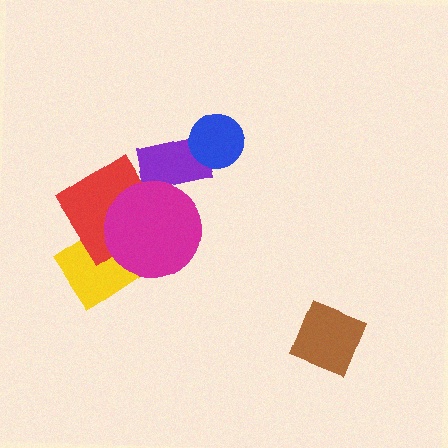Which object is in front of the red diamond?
The magenta circle is in front of the red diamond.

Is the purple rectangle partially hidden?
Yes, it is partially covered by another shape.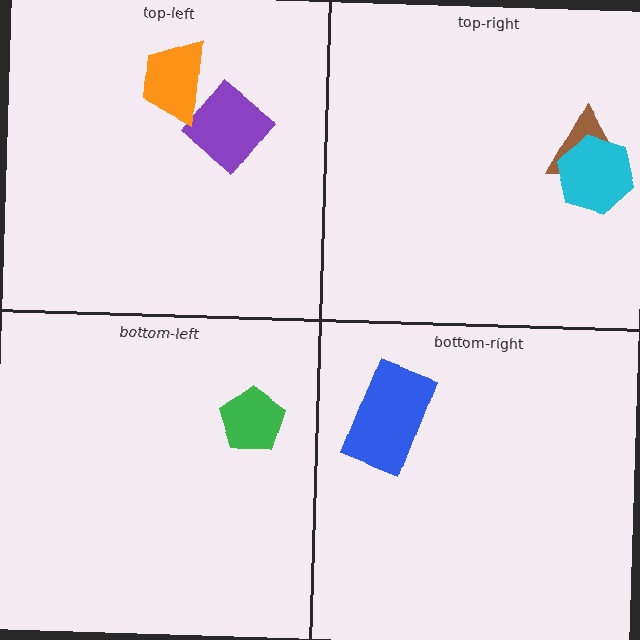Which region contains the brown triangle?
The top-right region.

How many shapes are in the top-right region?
2.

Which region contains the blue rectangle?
The bottom-right region.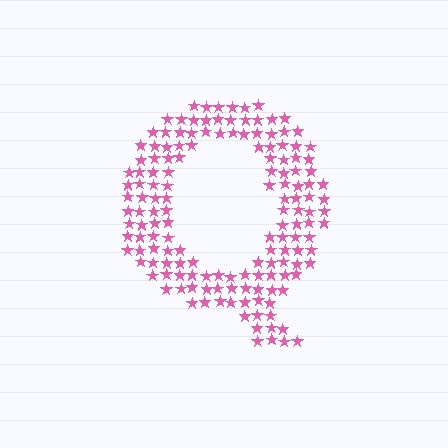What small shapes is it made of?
It is made of small stars.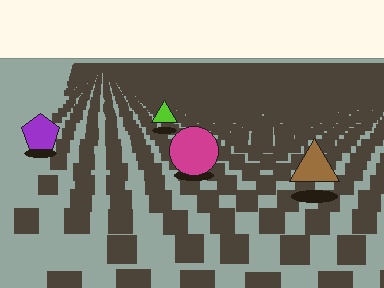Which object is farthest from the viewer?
The lime triangle is farthest from the viewer. It appears smaller and the ground texture around it is denser.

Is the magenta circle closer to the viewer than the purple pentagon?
Yes. The magenta circle is closer — you can tell from the texture gradient: the ground texture is coarser near it.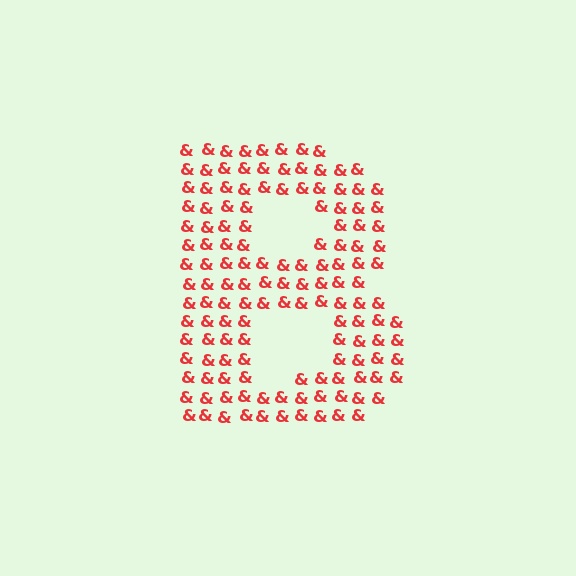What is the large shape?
The large shape is the letter B.